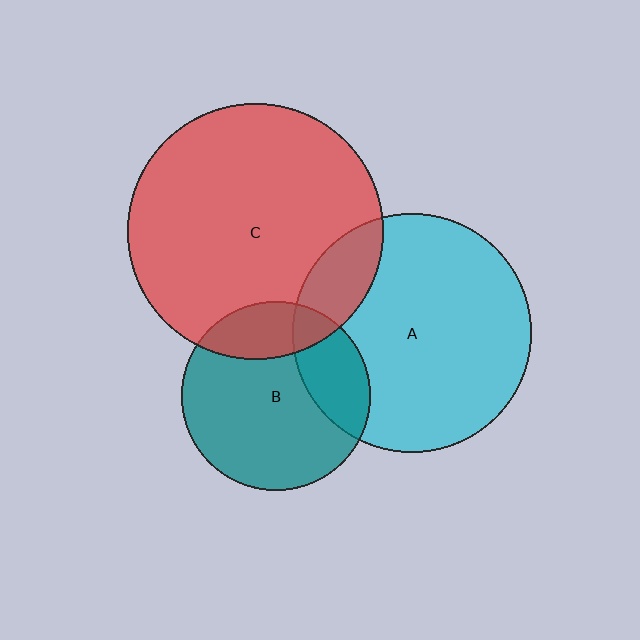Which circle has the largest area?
Circle C (red).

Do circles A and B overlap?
Yes.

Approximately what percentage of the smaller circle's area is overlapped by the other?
Approximately 25%.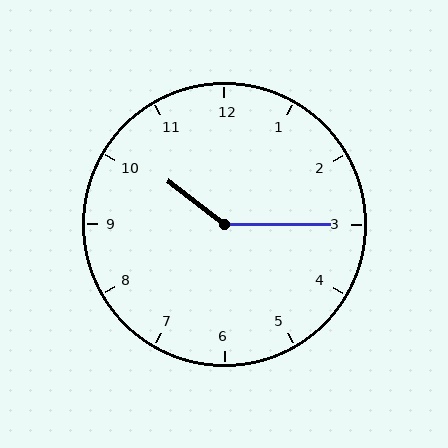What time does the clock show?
10:15.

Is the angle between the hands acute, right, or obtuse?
It is obtuse.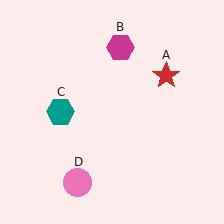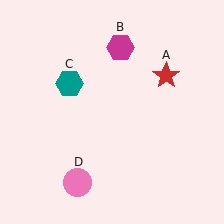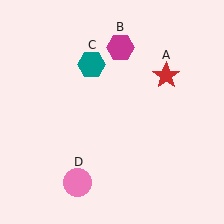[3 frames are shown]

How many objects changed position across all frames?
1 object changed position: teal hexagon (object C).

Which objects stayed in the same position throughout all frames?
Red star (object A) and magenta hexagon (object B) and pink circle (object D) remained stationary.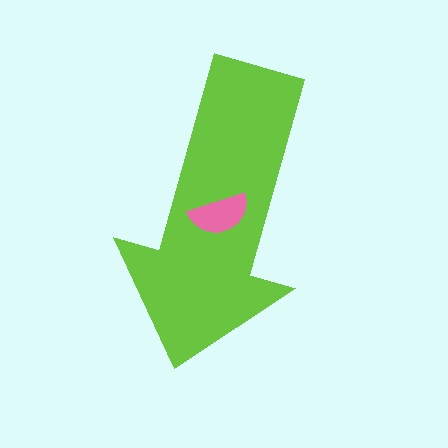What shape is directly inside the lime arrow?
The pink semicircle.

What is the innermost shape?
The pink semicircle.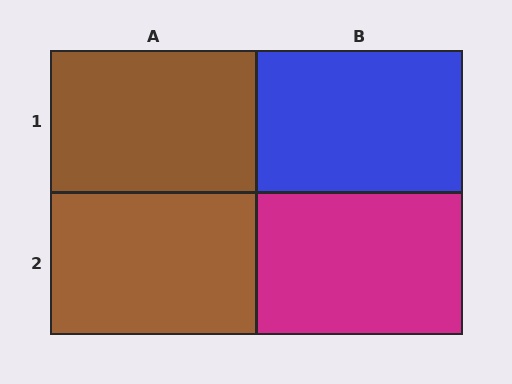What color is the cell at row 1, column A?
Brown.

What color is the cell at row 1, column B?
Blue.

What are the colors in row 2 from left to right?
Brown, magenta.